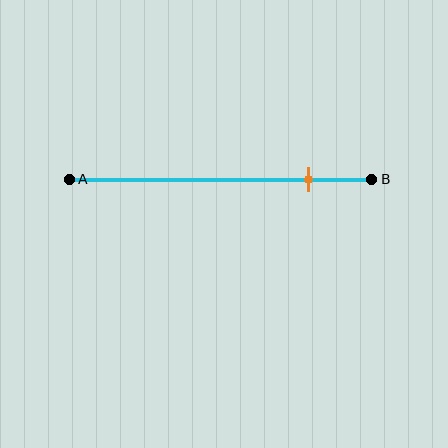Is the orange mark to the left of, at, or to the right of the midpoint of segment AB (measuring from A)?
The orange mark is to the right of the midpoint of segment AB.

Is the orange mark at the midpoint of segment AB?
No, the mark is at about 80% from A, not at the 50% midpoint.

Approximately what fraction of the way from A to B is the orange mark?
The orange mark is approximately 80% of the way from A to B.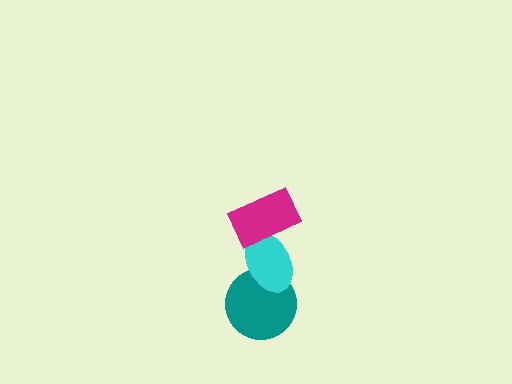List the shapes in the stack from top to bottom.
From top to bottom: the magenta rectangle, the cyan ellipse, the teal circle.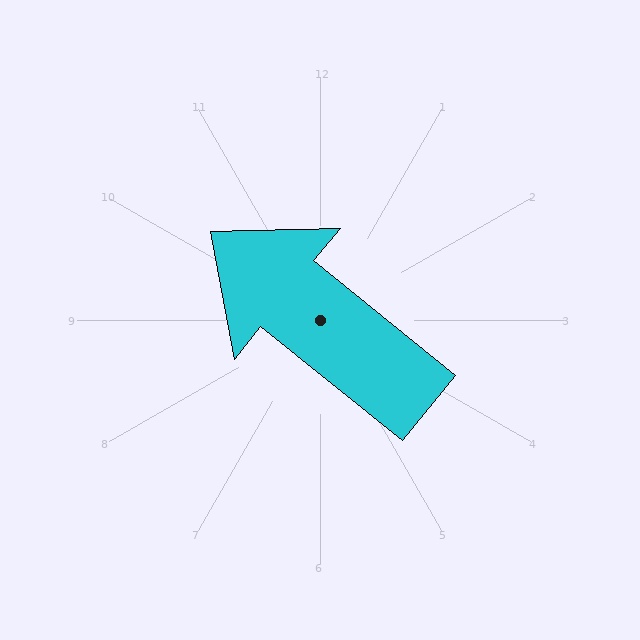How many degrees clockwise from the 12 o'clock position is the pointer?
Approximately 309 degrees.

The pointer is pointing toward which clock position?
Roughly 10 o'clock.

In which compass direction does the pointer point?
Northwest.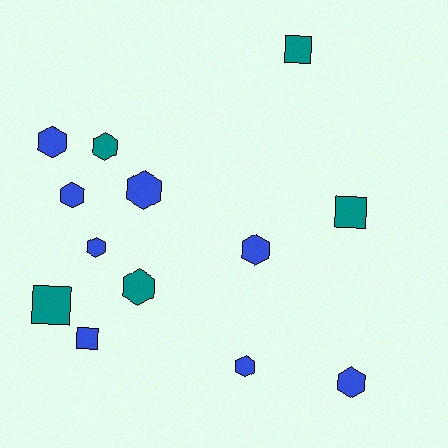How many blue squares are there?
There is 1 blue square.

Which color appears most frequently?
Blue, with 8 objects.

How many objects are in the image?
There are 13 objects.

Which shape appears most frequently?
Hexagon, with 9 objects.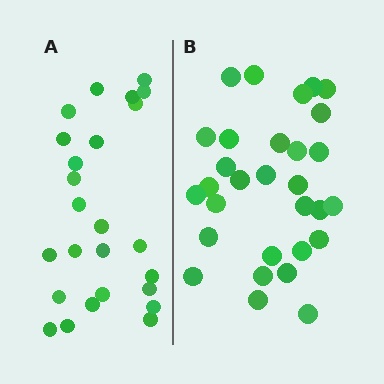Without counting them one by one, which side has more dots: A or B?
Region B (the right region) has more dots.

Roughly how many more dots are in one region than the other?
Region B has about 5 more dots than region A.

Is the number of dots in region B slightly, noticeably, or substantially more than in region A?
Region B has only slightly more — the two regions are fairly close. The ratio is roughly 1.2 to 1.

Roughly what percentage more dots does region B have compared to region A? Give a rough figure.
About 20% more.